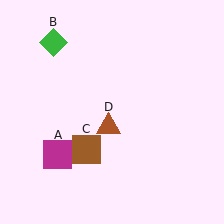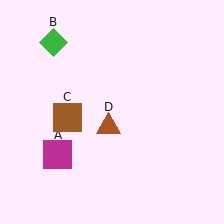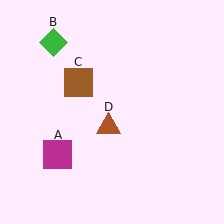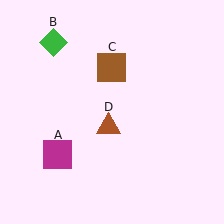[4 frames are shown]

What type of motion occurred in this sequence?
The brown square (object C) rotated clockwise around the center of the scene.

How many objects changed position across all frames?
1 object changed position: brown square (object C).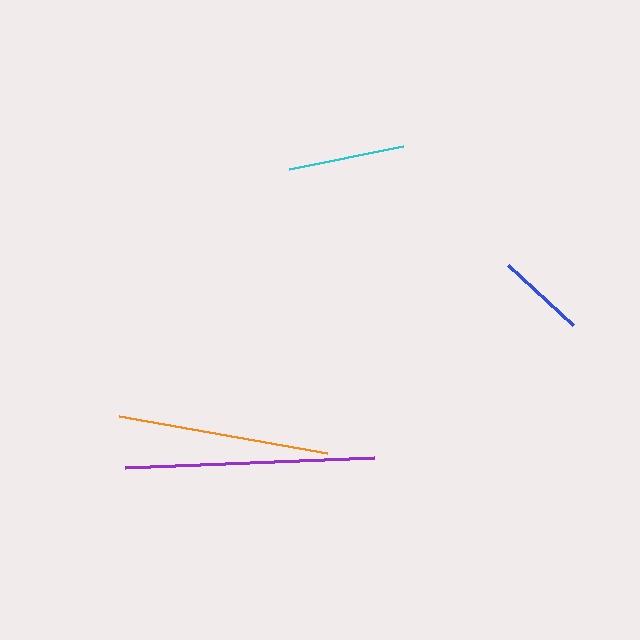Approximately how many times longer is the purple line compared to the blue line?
The purple line is approximately 2.8 times the length of the blue line.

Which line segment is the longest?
The purple line is the longest at approximately 249 pixels.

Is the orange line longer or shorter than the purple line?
The purple line is longer than the orange line.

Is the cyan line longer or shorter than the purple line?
The purple line is longer than the cyan line.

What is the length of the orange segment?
The orange segment is approximately 212 pixels long.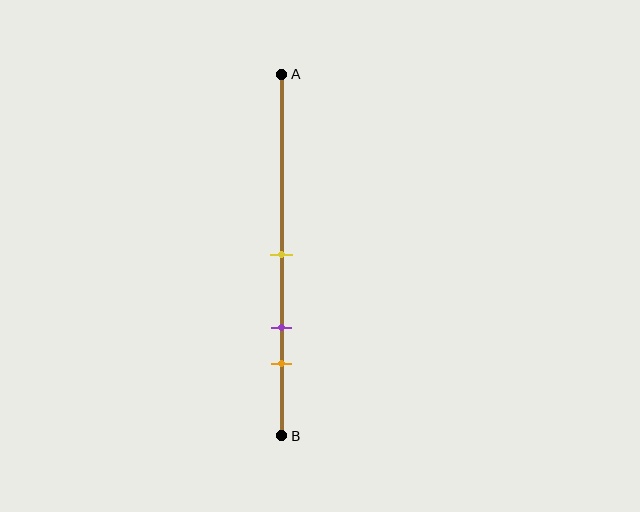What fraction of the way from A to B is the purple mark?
The purple mark is approximately 70% (0.7) of the way from A to B.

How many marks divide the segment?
There are 3 marks dividing the segment.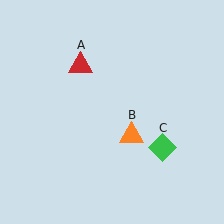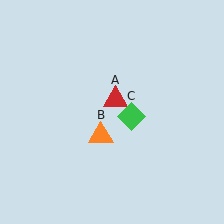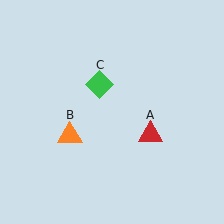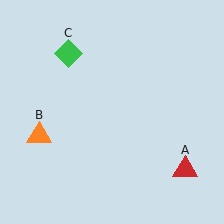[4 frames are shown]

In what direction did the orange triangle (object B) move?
The orange triangle (object B) moved left.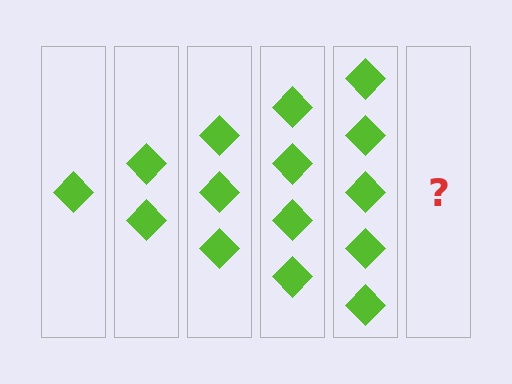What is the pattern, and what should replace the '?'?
The pattern is that each step adds one more diamond. The '?' should be 6 diamonds.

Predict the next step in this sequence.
The next step is 6 diamonds.